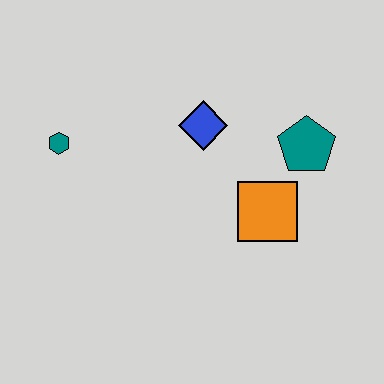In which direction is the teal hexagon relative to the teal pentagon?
The teal hexagon is to the left of the teal pentagon.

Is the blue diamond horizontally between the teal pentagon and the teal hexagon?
Yes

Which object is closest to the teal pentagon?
The orange square is closest to the teal pentagon.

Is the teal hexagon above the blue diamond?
No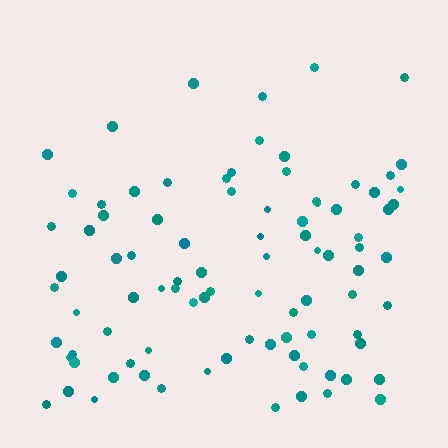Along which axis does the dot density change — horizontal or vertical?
Vertical.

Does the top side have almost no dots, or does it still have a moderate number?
Still a moderate number, just noticeably fewer than the bottom.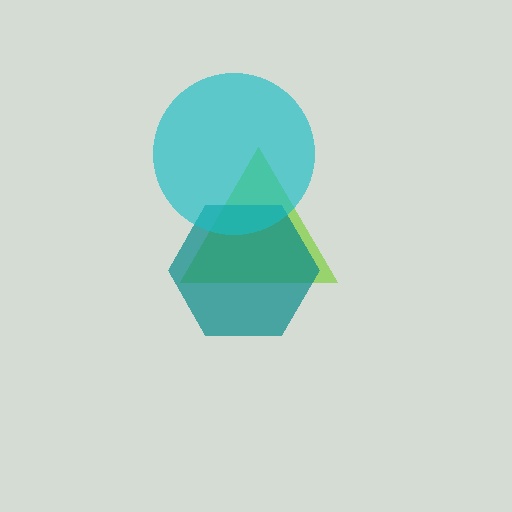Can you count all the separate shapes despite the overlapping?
Yes, there are 3 separate shapes.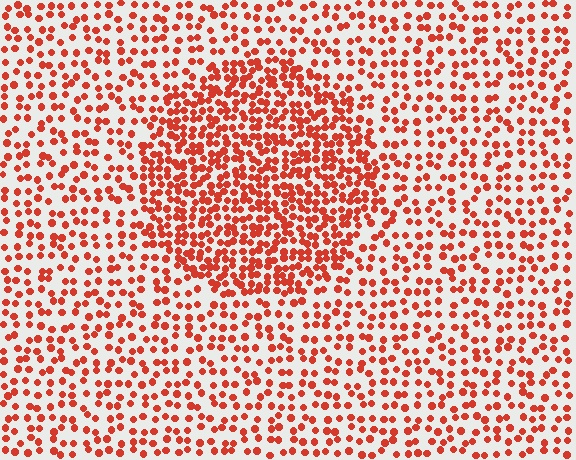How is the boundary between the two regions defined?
The boundary is defined by a change in element density (approximately 1.9x ratio). All elements are the same color, size, and shape.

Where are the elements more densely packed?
The elements are more densely packed inside the circle boundary.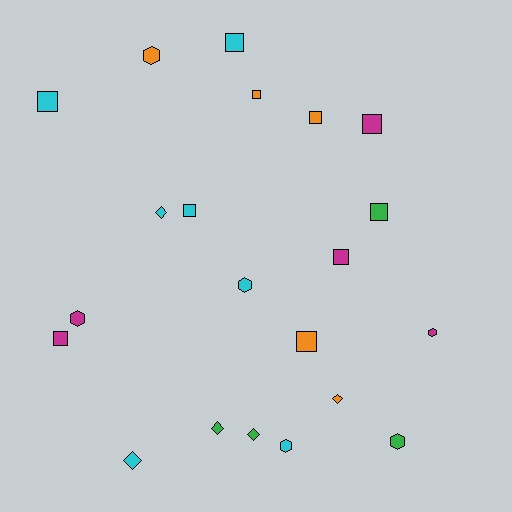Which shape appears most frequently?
Square, with 10 objects.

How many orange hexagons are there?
There is 1 orange hexagon.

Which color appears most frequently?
Cyan, with 7 objects.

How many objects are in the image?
There are 21 objects.